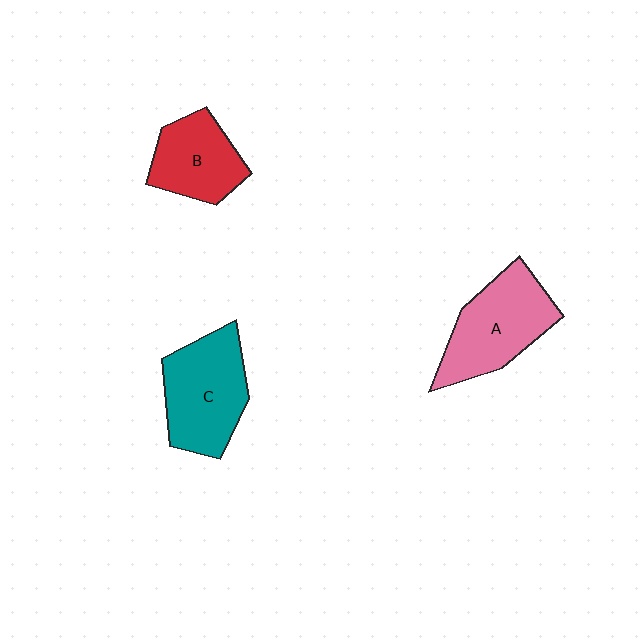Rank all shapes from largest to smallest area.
From largest to smallest: C (teal), A (pink), B (red).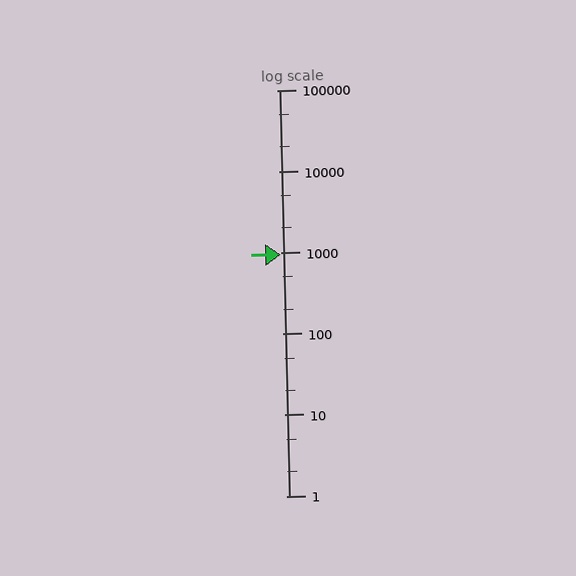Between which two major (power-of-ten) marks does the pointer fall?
The pointer is between 100 and 1000.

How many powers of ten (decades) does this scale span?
The scale spans 5 decades, from 1 to 100000.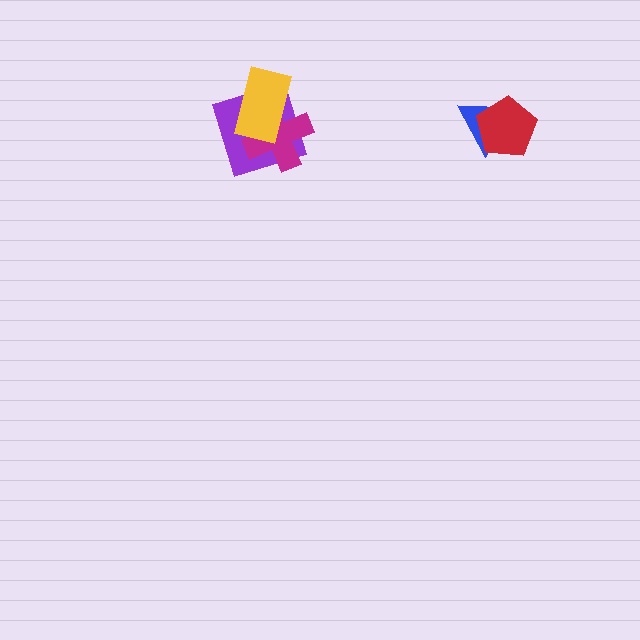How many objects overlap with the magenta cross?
2 objects overlap with the magenta cross.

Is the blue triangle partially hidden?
Yes, it is partially covered by another shape.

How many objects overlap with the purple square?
2 objects overlap with the purple square.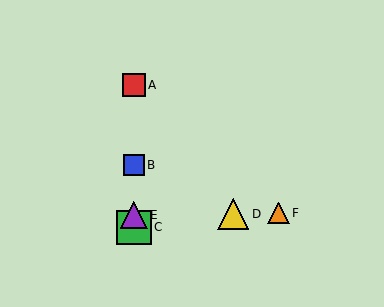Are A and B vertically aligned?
Yes, both are at x≈134.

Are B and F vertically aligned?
No, B is at x≈134 and F is at x≈279.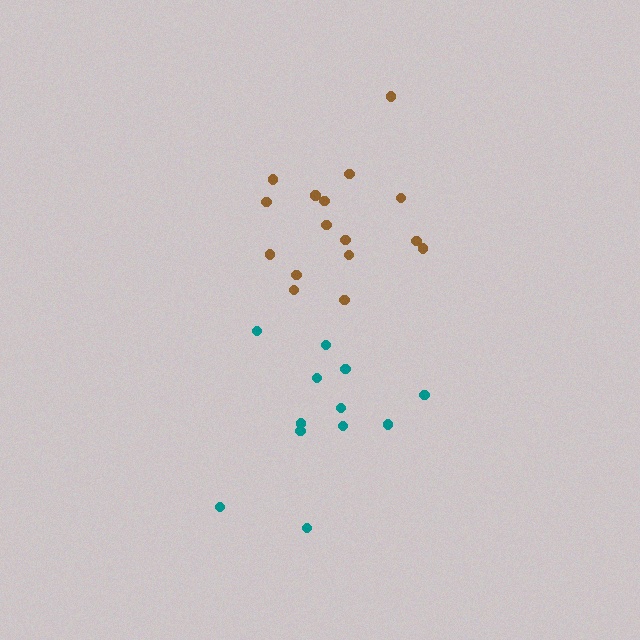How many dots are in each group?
Group 1: 16 dots, Group 2: 12 dots (28 total).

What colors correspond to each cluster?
The clusters are colored: brown, teal.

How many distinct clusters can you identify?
There are 2 distinct clusters.